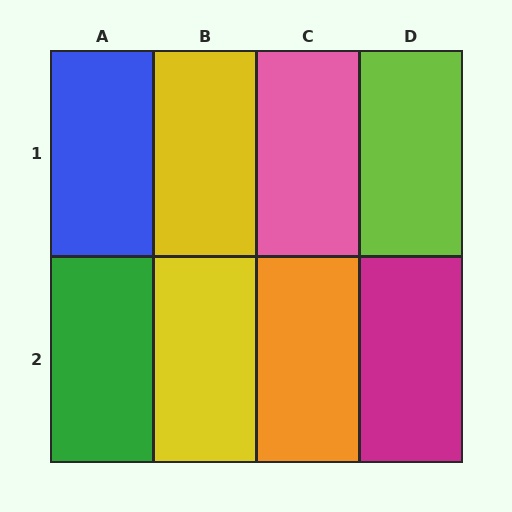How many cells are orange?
1 cell is orange.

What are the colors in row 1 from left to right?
Blue, yellow, pink, lime.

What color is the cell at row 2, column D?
Magenta.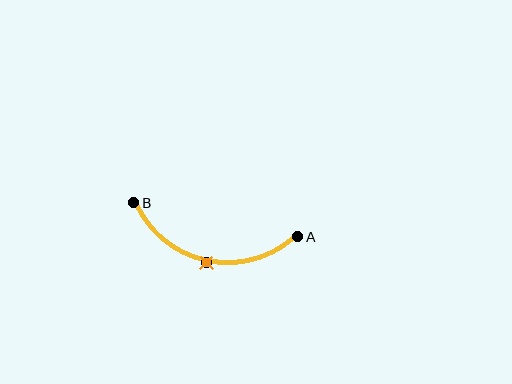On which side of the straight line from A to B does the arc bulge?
The arc bulges below the straight line connecting A and B.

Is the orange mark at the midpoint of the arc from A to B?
Yes. The orange mark lies on the arc at equal arc-length from both A and B — it is the arc midpoint.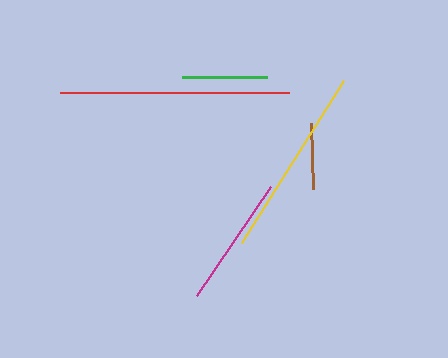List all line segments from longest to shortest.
From longest to shortest: red, yellow, magenta, green, brown.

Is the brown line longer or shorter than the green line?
The green line is longer than the brown line.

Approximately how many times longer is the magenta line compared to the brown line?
The magenta line is approximately 2.0 times the length of the brown line.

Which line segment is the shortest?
The brown line is the shortest at approximately 66 pixels.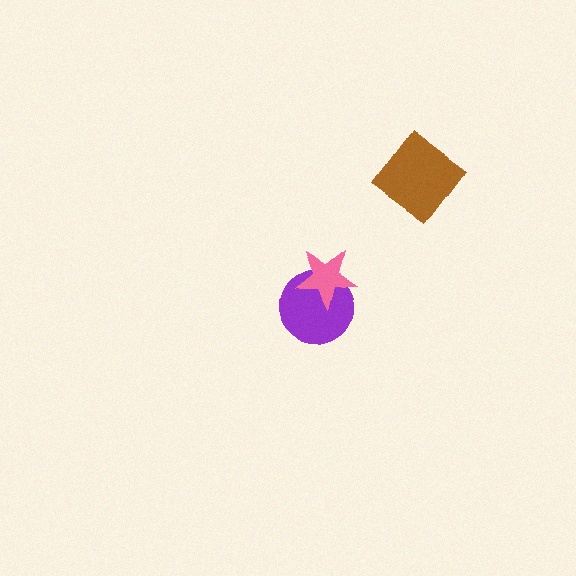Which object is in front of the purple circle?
The pink star is in front of the purple circle.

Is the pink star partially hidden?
No, no other shape covers it.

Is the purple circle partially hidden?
Yes, it is partially covered by another shape.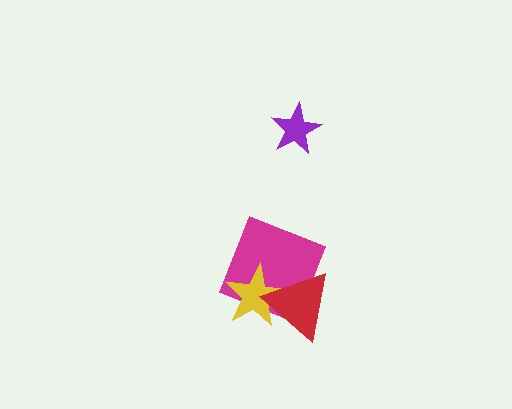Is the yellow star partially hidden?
Yes, it is partially covered by another shape.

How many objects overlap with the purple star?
0 objects overlap with the purple star.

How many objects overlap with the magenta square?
2 objects overlap with the magenta square.